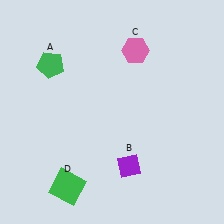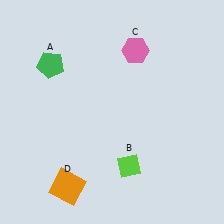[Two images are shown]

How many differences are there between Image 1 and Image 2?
There are 2 differences between the two images.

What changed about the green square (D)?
In Image 1, D is green. In Image 2, it changed to orange.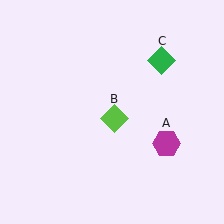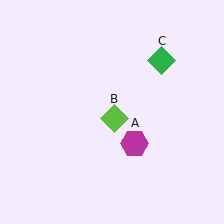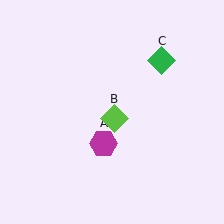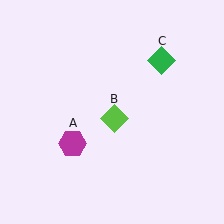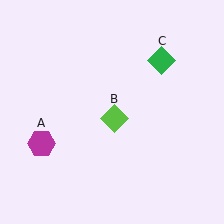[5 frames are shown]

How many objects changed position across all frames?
1 object changed position: magenta hexagon (object A).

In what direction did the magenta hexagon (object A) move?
The magenta hexagon (object A) moved left.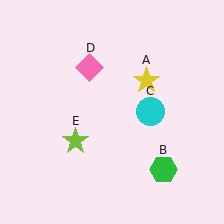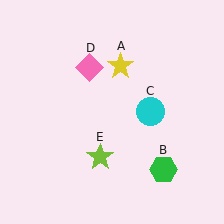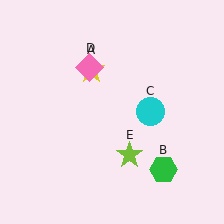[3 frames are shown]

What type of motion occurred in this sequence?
The yellow star (object A), lime star (object E) rotated counterclockwise around the center of the scene.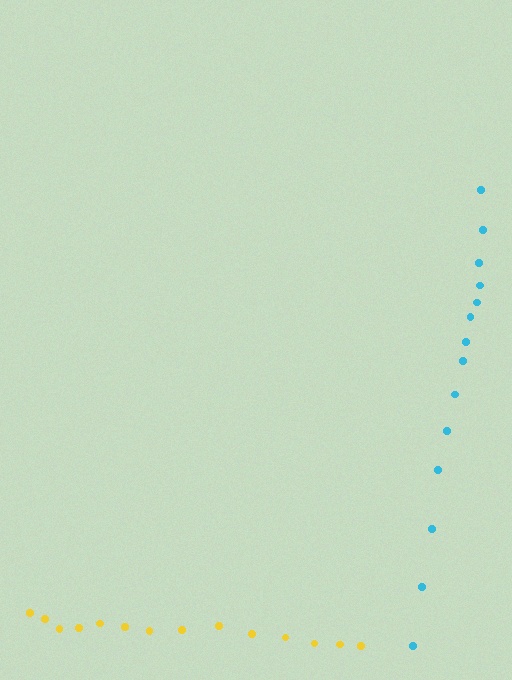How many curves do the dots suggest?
There are 2 distinct paths.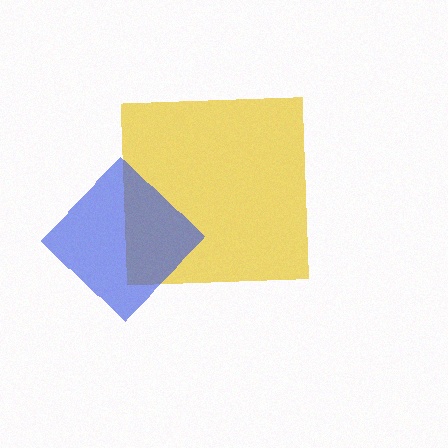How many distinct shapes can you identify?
There are 2 distinct shapes: a yellow square, a blue diamond.